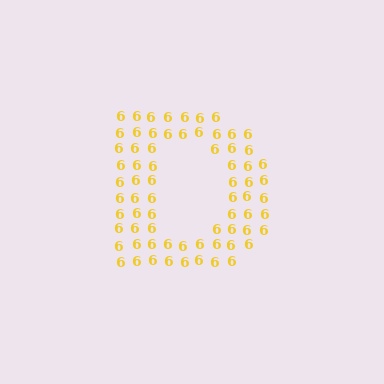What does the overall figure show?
The overall figure shows the letter D.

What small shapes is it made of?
It is made of small digit 6's.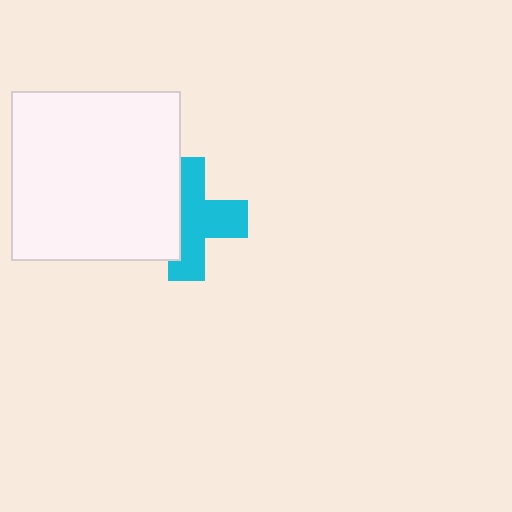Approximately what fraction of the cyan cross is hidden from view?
Roughly 39% of the cyan cross is hidden behind the white square.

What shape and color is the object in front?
The object in front is a white square.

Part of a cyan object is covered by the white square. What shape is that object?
It is a cross.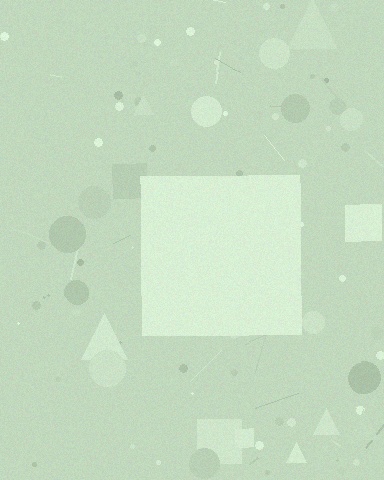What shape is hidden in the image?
A square is hidden in the image.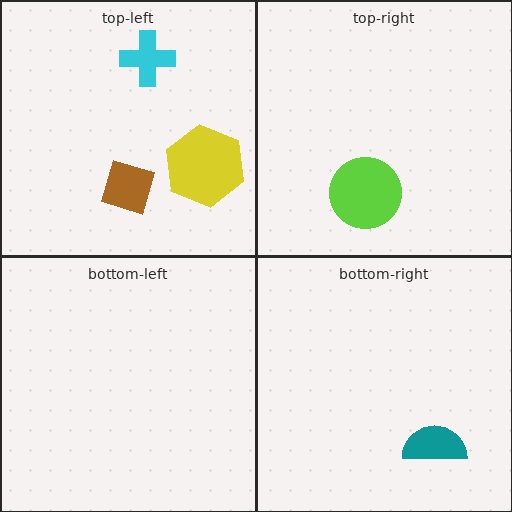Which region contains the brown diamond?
The top-left region.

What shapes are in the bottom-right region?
The teal semicircle.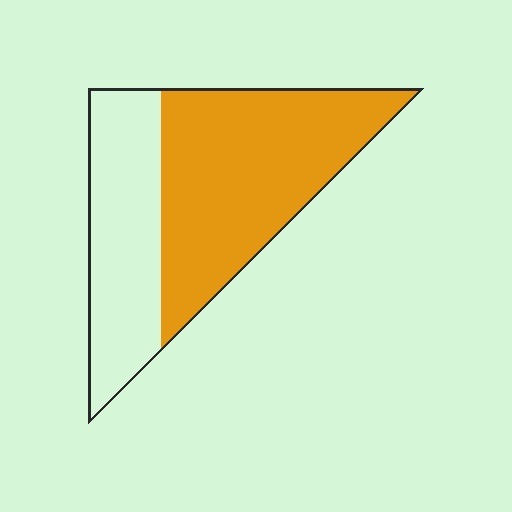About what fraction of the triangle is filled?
About five eighths (5/8).